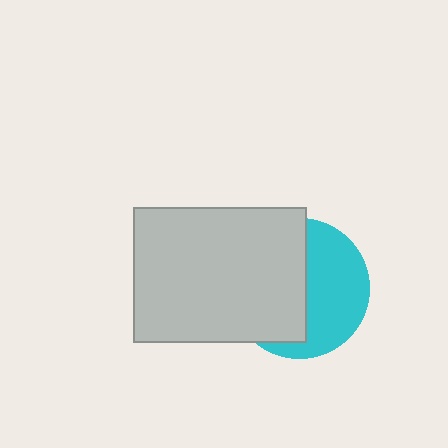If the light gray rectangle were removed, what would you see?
You would see the complete cyan circle.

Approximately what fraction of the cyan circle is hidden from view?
Roughly 53% of the cyan circle is hidden behind the light gray rectangle.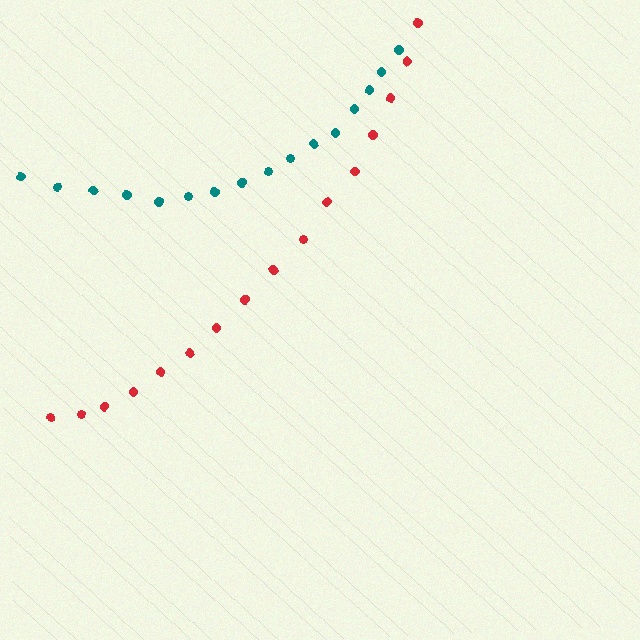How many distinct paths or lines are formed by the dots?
There are 2 distinct paths.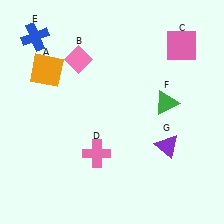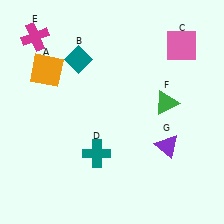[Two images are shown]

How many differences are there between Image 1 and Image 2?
There are 3 differences between the two images.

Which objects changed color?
B changed from pink to teal. D changed from pink to teal. E changed from blue to magenta.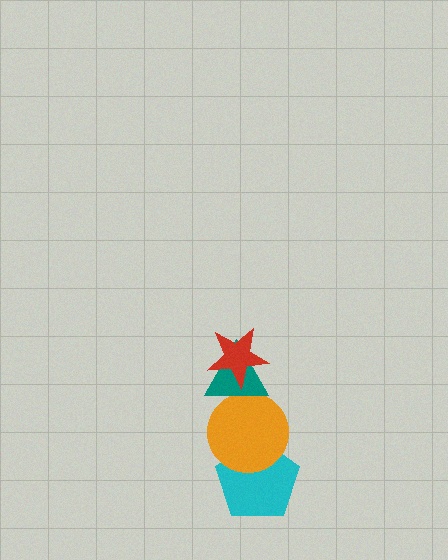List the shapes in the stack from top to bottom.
From top to bottom: the red star, the teal triangle, the orange circle, the cyan pentagon.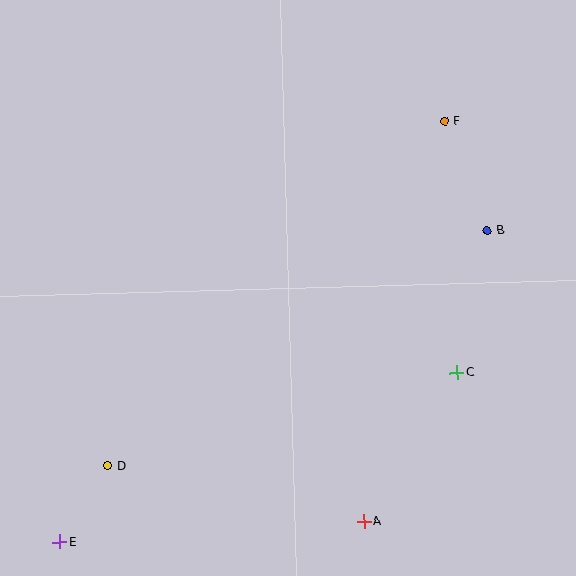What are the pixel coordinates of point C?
Point C is at (457, 372).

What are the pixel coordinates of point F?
Point F is at (445, 121).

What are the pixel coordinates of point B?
Point B is at (487, 230).